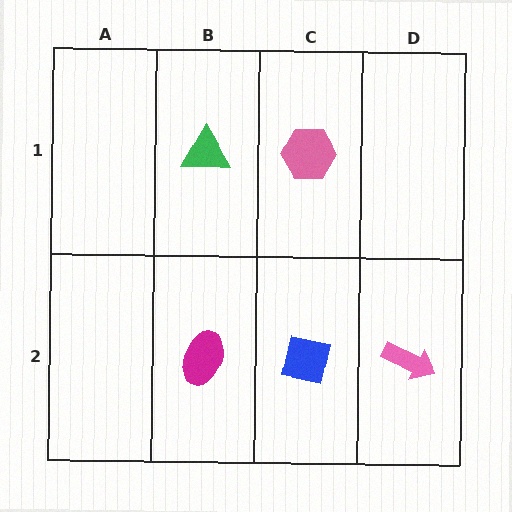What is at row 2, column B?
A magenta ellipse.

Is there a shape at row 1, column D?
No, that cell is empty.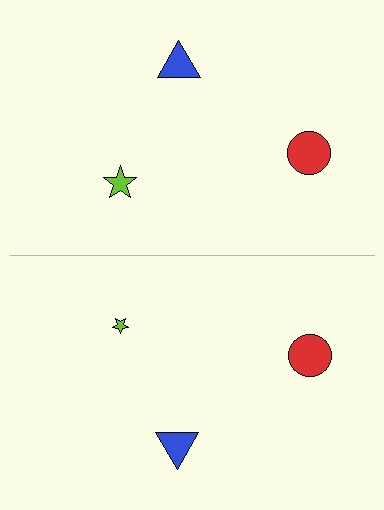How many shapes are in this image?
There are 6 shapes in this image.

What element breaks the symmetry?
The lime star on the bottom side has a different size than its mirror counterpart.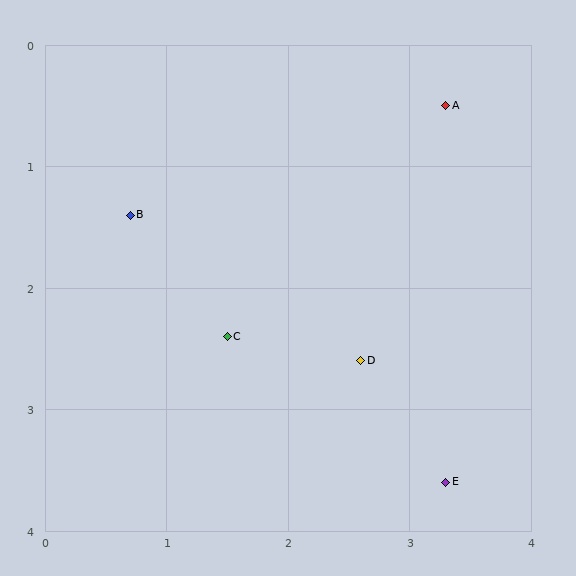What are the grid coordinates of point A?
Point A is at approximately (3.3, 0.5).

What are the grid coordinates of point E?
Point E is at approximately (3.3, 3.6).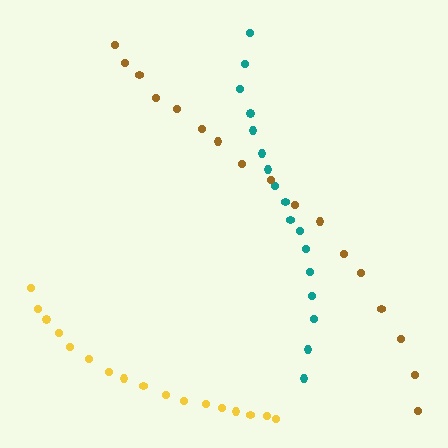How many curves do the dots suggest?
There are 3 distinct paths.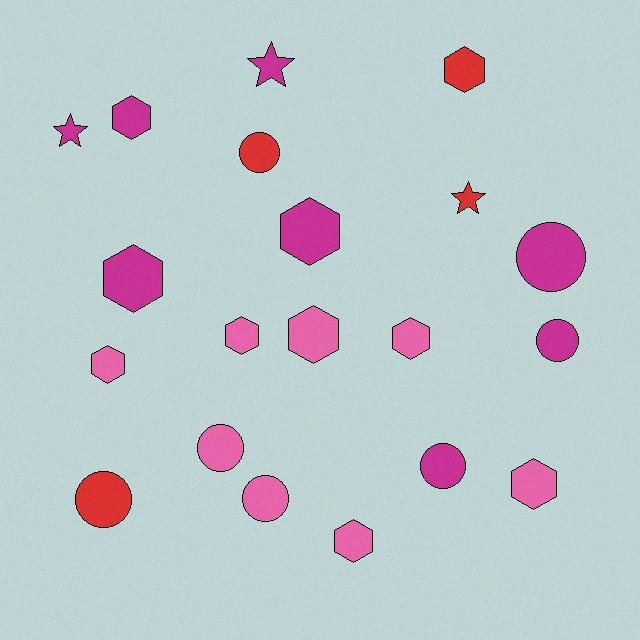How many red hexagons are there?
There is 1 red hexagon.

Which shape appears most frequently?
Hexagon, with 10 objects.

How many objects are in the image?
There are 20 objects.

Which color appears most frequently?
Magenta, with 8 objects.